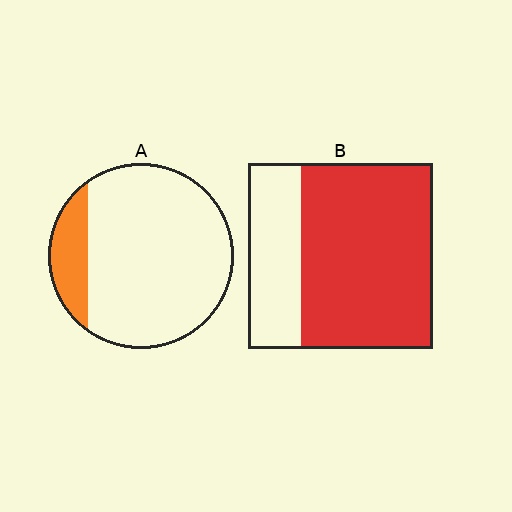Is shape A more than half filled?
No.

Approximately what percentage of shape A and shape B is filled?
A is approximately 15% and B is approximately 70%.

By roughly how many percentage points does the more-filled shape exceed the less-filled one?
By roughly 55 percentage points (B over A).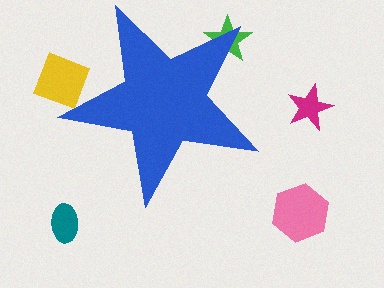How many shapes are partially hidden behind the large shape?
2 shapes are partially hidden.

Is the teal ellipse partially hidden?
No, the teal ellipse is fully visible.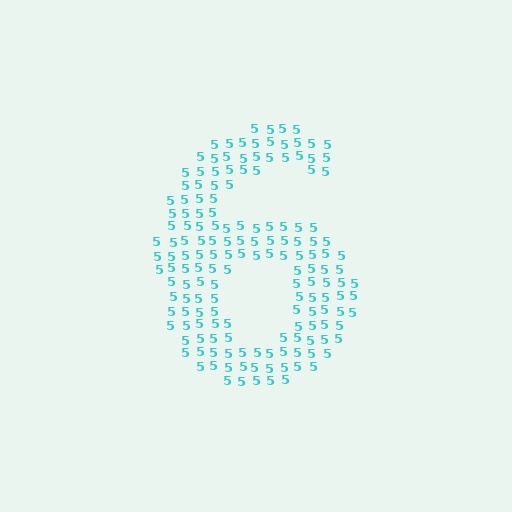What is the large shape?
The large shape is the digit 6.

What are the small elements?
The small elements are digit 5's.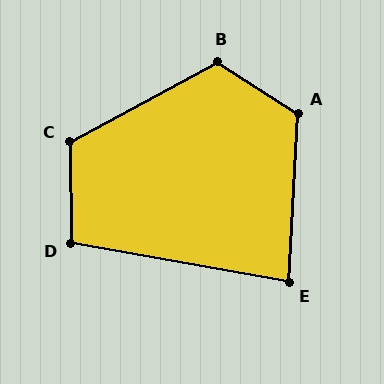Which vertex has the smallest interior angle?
E, at approximately 83 degrees.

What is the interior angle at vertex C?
Approximately 118 degrees (obtuse).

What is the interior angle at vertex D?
Approximately 100 degrees (obtuse).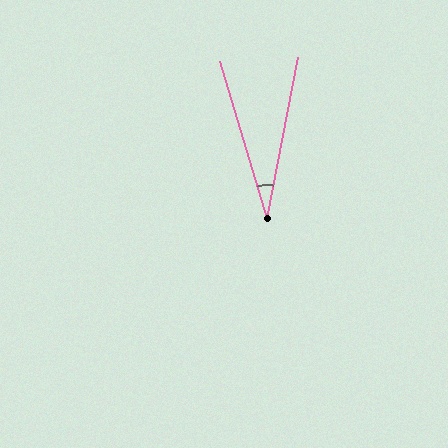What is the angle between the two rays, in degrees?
Approximately 28 degrees.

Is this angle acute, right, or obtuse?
It is acute.